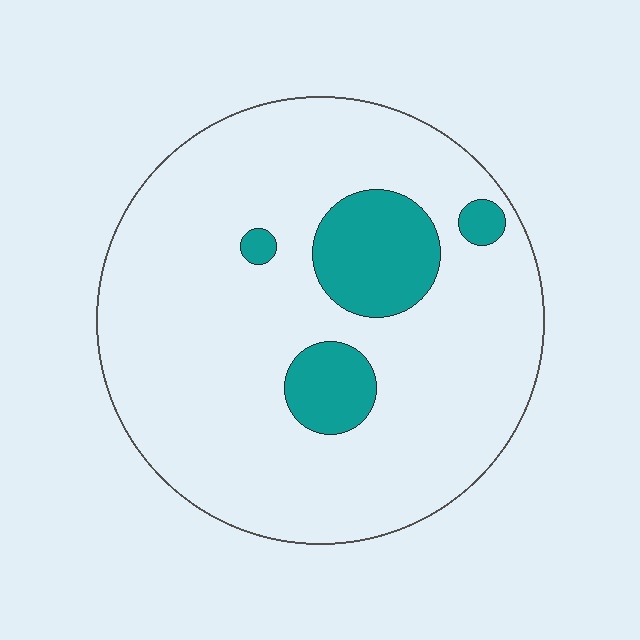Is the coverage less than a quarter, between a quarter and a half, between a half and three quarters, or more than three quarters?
Less than a quarter.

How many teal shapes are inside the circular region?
4.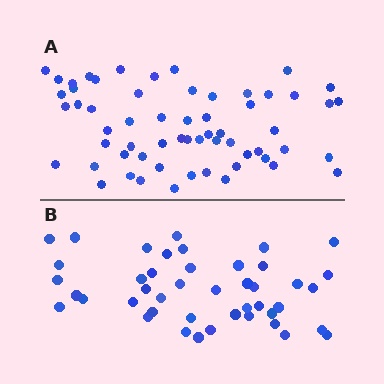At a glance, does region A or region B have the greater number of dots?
Region A (the top region) has more dots.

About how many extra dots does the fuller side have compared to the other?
Region A has approximately 15 more dots than region B.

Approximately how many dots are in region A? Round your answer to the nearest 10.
About 60 dots.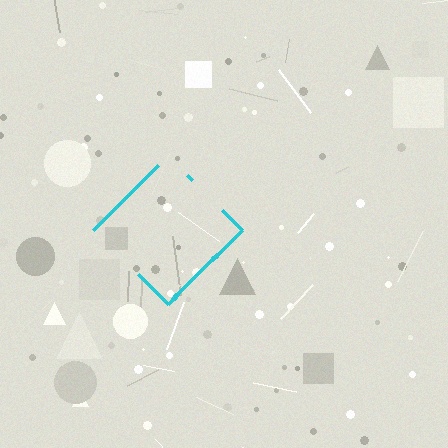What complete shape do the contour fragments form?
The contour fragments form a diamond.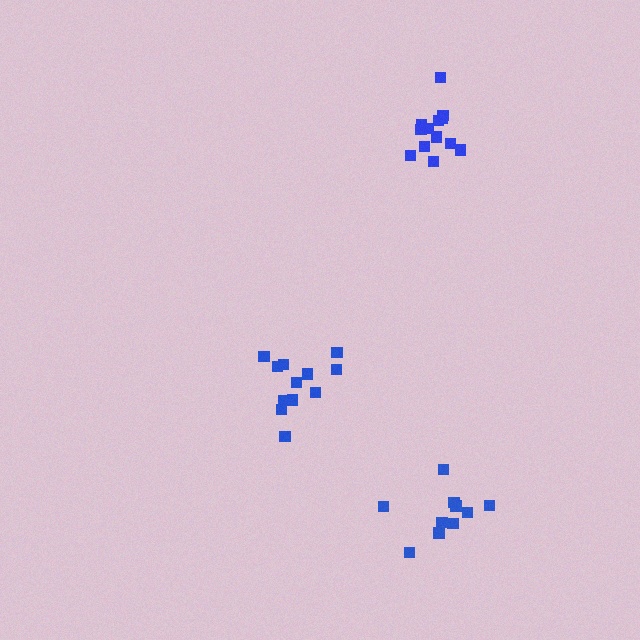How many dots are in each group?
Group 1: 13 dots, Group 2: 12 dots, Group 3: 10 dots (35 total).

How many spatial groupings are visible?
There are 3 spatial groupings.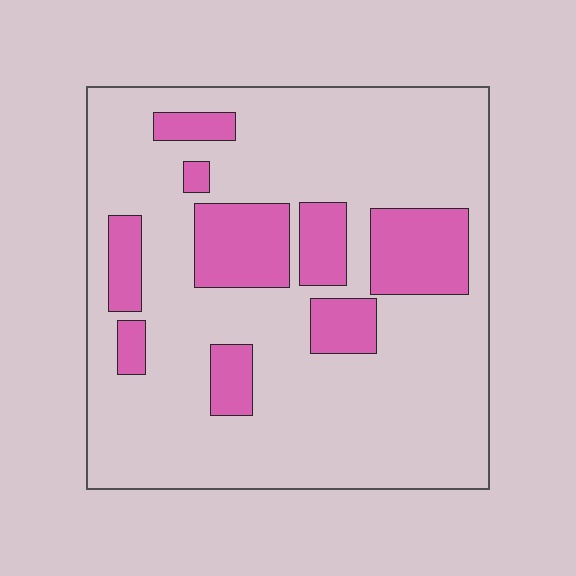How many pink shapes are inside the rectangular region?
9.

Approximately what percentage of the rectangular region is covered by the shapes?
Approximately 20%.